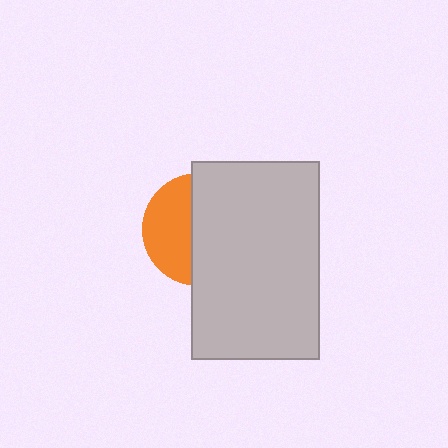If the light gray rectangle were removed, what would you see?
You would see the complete orange circle.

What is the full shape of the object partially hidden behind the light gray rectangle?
The partially hidden object is an orange circle.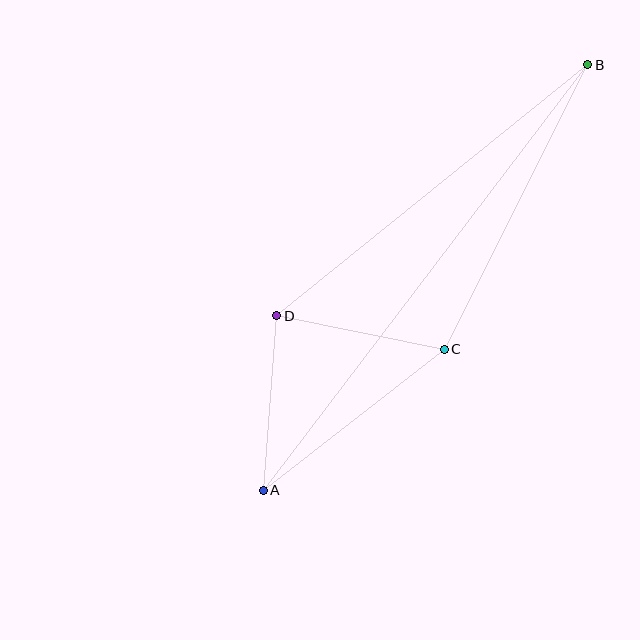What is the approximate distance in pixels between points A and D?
The distance between A and D is approximately 175 pixels.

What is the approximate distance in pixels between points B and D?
The distance between B and D is approximately 399 pixels.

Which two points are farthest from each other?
Points A and B are farthest from each other.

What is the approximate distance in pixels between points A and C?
The distance between A and C is approximately 230 pixels.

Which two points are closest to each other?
Points C and D are closest to each other.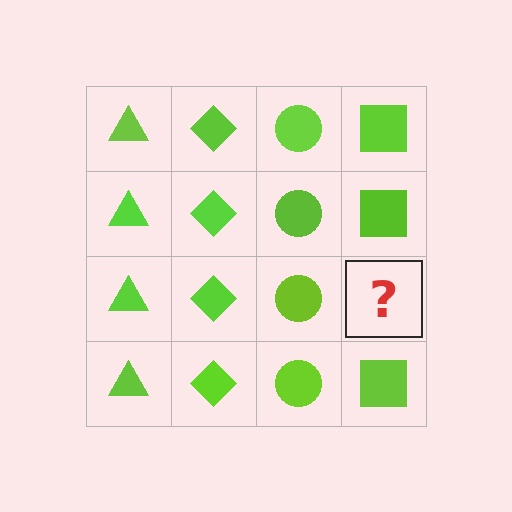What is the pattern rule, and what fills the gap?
The rule is that each column has a consistent shape. The gap should be filled with a lime square.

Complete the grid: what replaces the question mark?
The question mark should be replaced with a lime square.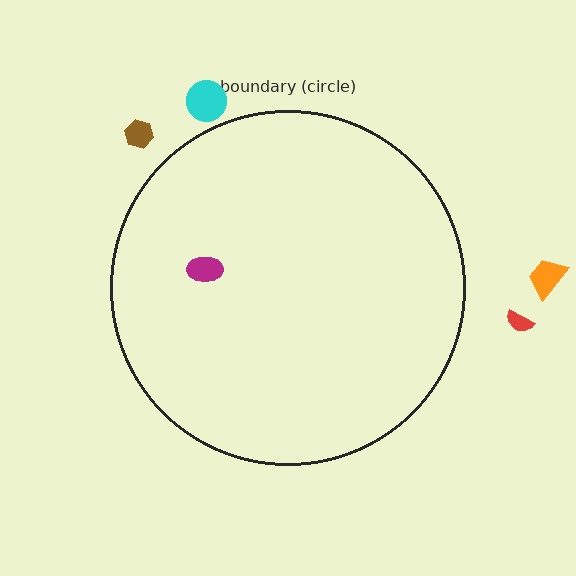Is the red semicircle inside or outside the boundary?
Outside.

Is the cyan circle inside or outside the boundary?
Outside.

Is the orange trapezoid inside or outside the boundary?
Outside.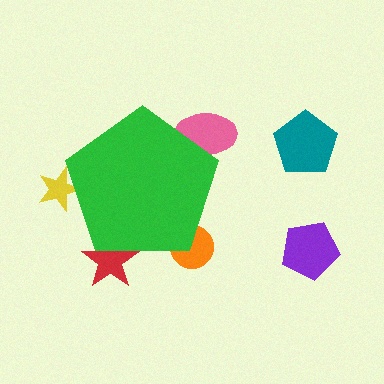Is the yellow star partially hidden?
Yes, the yellow star is partially hidden behind the green pentagon.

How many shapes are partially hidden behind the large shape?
4 shapes are partially hidden.